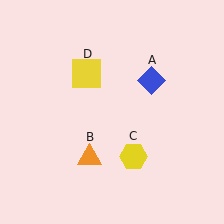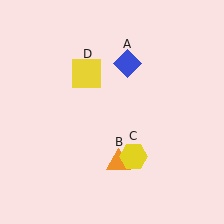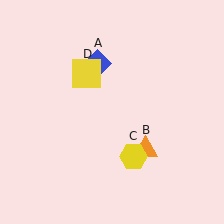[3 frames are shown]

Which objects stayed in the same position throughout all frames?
Yellow hexagon (object C) and yellow square (object D) remained stationary.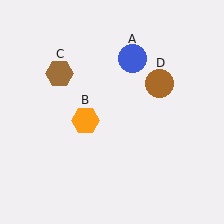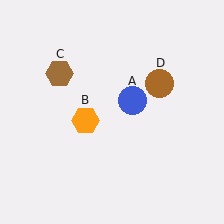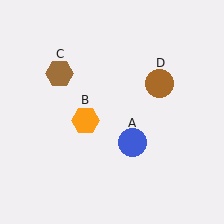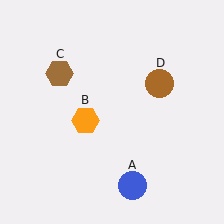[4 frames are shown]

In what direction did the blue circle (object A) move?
The blue circle (object A) moved down.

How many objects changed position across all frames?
1 object changed position: blue circle (object A).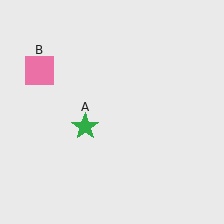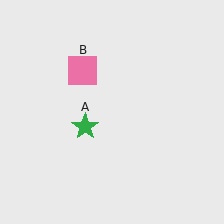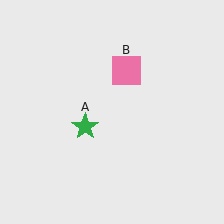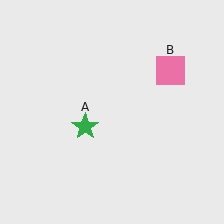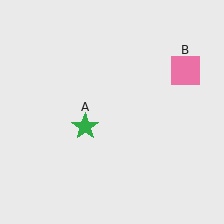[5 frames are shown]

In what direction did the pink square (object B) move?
The pink square (object B) moved right.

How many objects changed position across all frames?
1 object changed position: pink square (object B).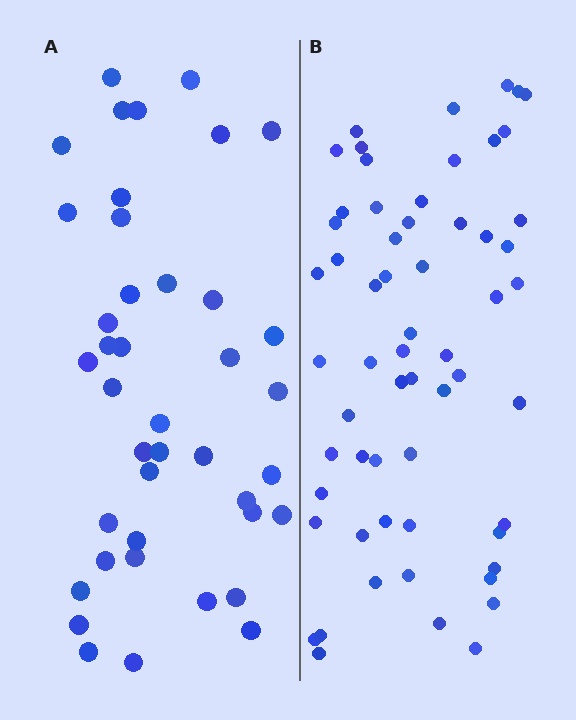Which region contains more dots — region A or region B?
Region B (the right region) has more dots.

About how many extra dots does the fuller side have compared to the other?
Region B has approximately 20 more dots than region A.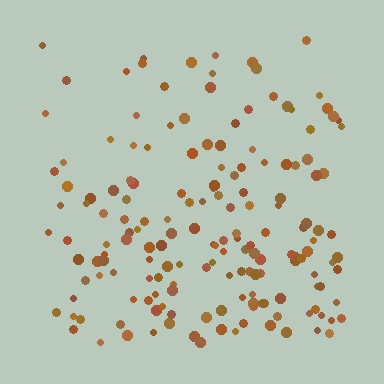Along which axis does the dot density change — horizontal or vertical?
Vertical.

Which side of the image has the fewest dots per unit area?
The top.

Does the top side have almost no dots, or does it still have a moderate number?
Still a moderate number, just noticeably fewer than the bottom.